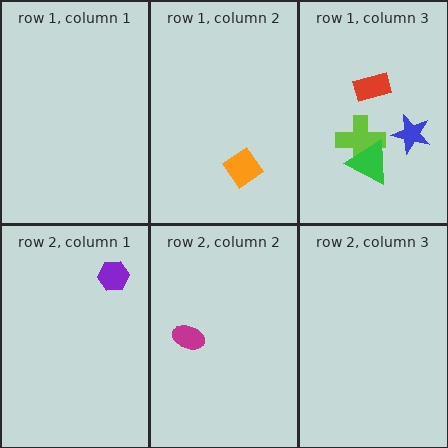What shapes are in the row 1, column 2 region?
The orange diamond.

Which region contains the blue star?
The row 1, column 3 region.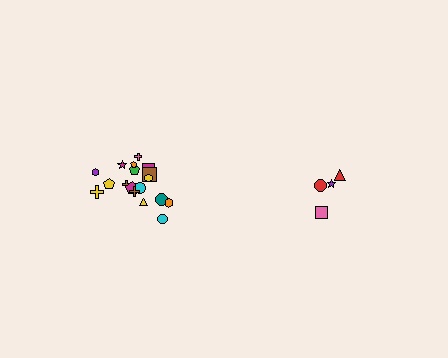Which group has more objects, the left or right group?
The left group.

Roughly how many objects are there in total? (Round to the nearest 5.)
Roughly 20 objects in total.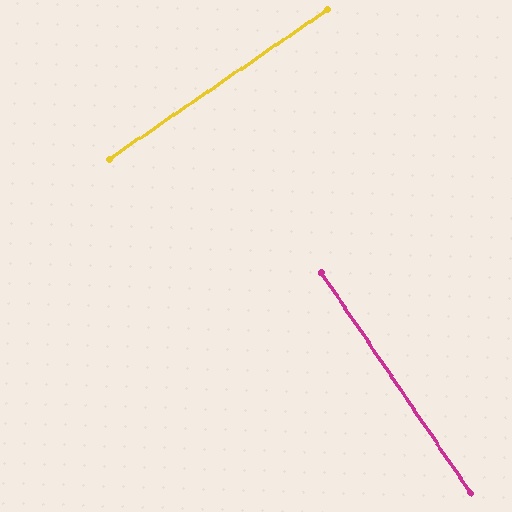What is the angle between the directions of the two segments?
Approximately 90 degrees.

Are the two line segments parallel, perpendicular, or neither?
Perpendicular — they meet at approximately 90°.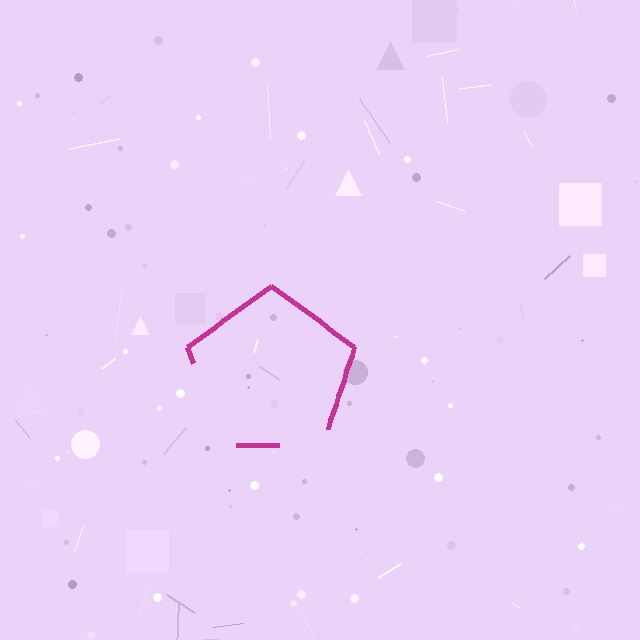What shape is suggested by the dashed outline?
The dashed outline suggests a pentagon.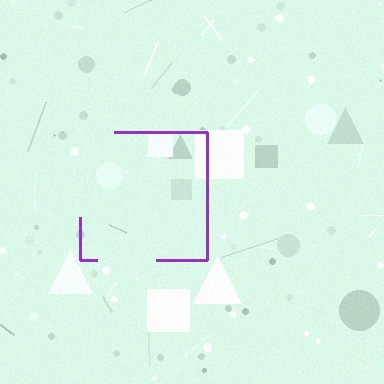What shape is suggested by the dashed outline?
The dashed outline suggests a square.